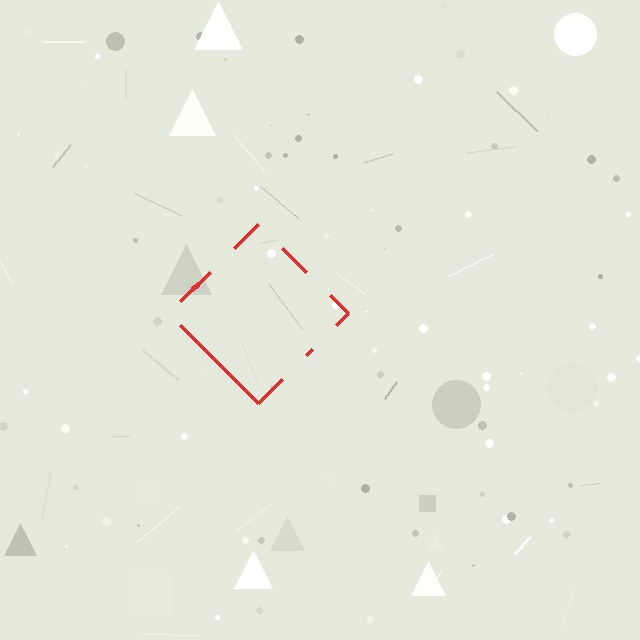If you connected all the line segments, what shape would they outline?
They would outline a diamond.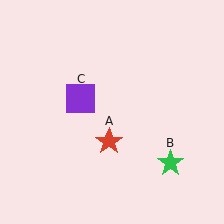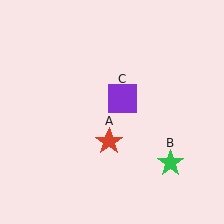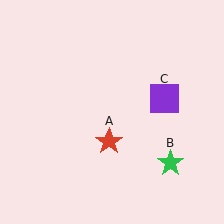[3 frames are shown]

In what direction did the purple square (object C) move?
The purple square (object C) moved right.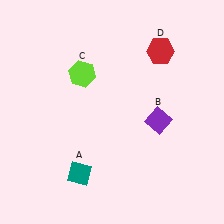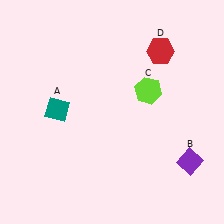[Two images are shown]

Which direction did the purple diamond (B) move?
The purple diamond (B) moved down.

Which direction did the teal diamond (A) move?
The teal diamond (A) moved up.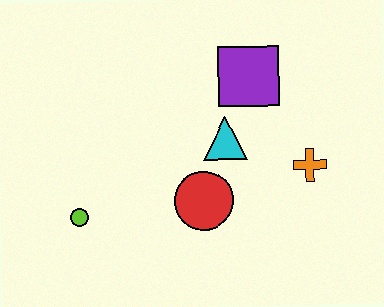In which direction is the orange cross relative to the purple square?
The orange cross is below the purple square.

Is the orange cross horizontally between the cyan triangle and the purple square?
No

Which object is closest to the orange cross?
The cyan triangle is closest to the orange cross.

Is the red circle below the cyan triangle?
Yes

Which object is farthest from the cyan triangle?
The lime circle is farthest from the cyan triangle.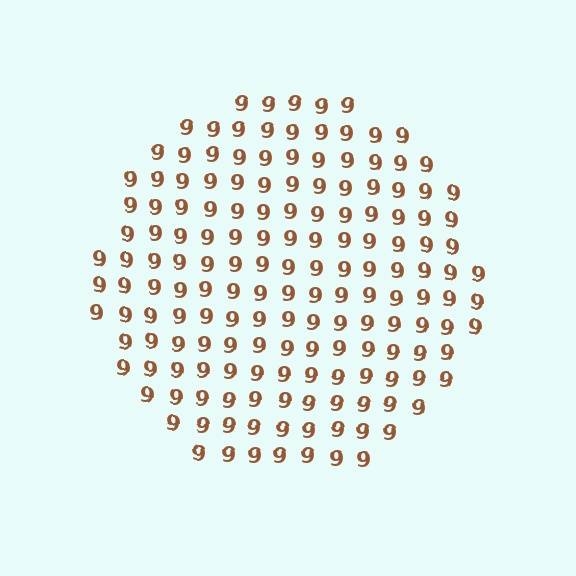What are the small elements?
The small elements are digit 9's.